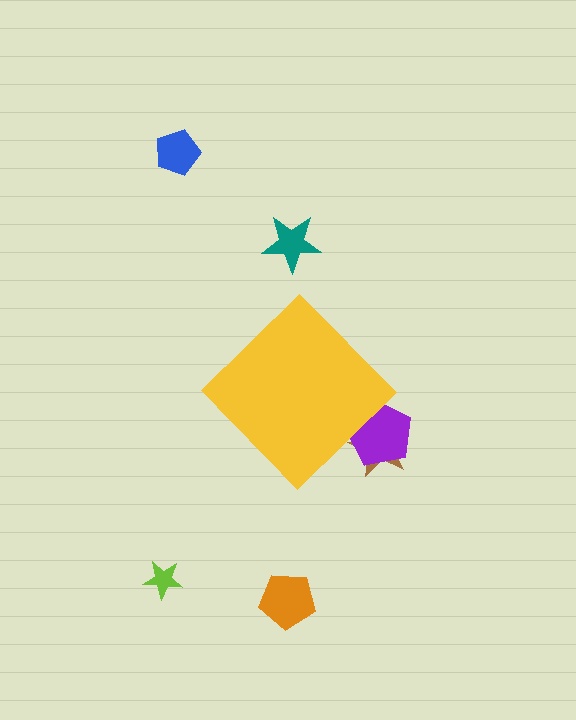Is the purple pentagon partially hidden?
Yes, the purple pentagon is partially hidden behind the yellow diamond.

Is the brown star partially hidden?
Yes, the brown star is partially hidden behind the yellow diamond.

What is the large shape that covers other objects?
A yellow diamond.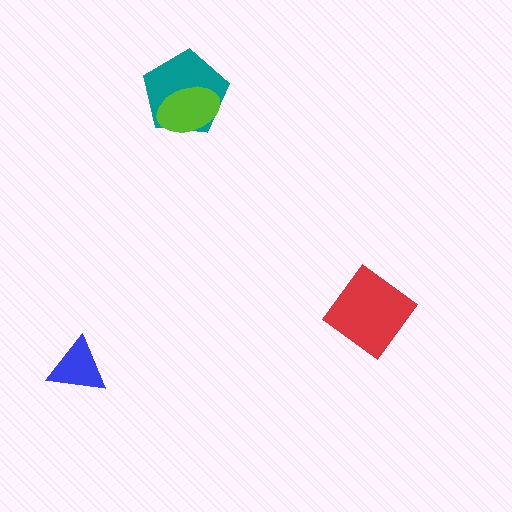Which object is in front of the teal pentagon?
The lime ellipse is in front of the teal pentagon.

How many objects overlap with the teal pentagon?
1 object overlaps with the teal pentagon.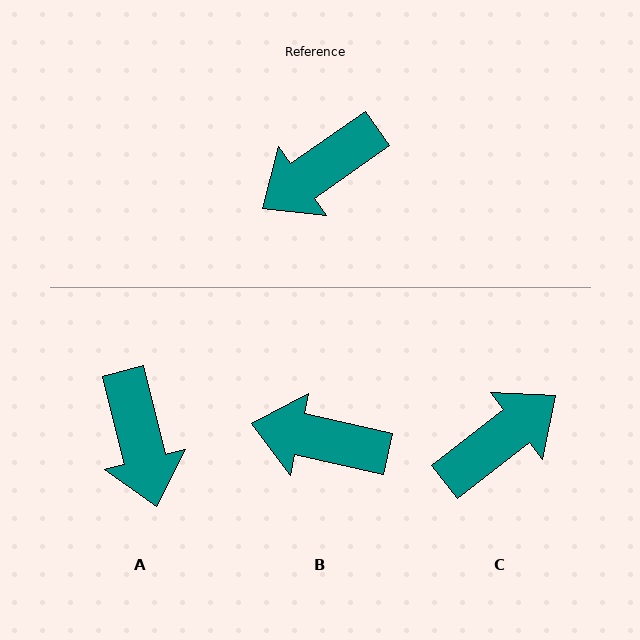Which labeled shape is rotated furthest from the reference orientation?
C, about 177 degrees away.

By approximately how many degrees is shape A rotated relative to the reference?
Approximately 69 degrees counter-clockwise.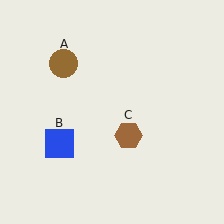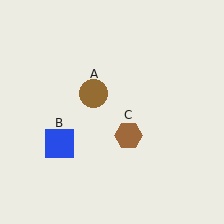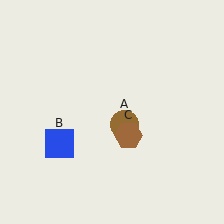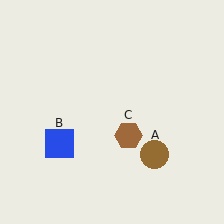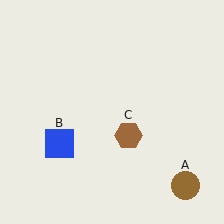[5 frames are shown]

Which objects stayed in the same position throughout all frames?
Blue square (object B) and brown hexagon (object C) remained stationary.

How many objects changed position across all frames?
1 object changed position: brown circle (object A).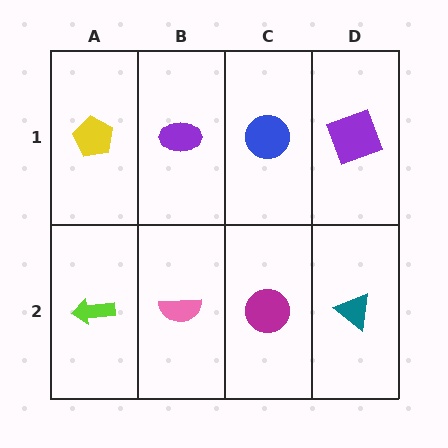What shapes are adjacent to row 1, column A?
A lime arrow (row 2, column A), a purple ellipse (row 1, column B).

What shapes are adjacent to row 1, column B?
A pink semicircle (row 2, column B), a yellow pentagon (row 1, column A), a blue circle (row 1, column C).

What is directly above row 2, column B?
A purple ellipse.